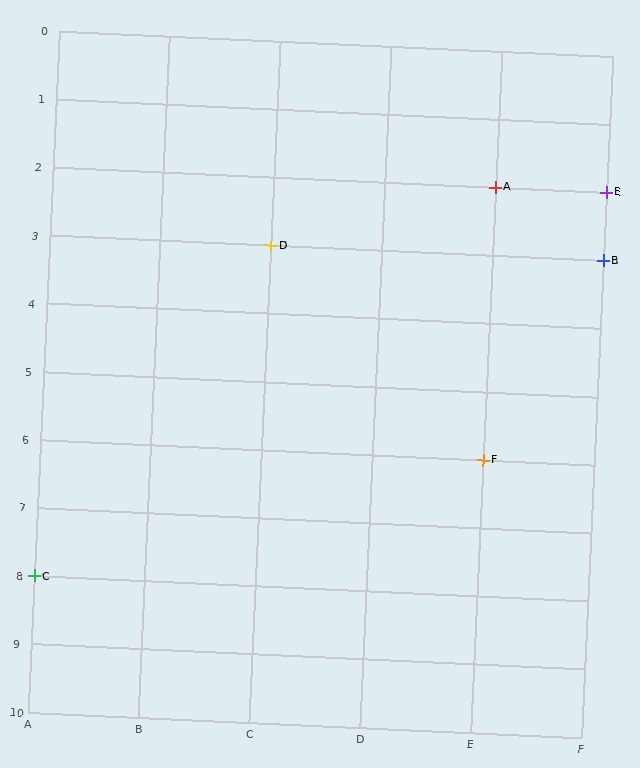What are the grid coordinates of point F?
Point F is at grid coordinates (E, 6).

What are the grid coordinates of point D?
Point D is at grid coordinates (C, 3).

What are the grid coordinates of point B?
Point B is at grid coordinates (F, 3).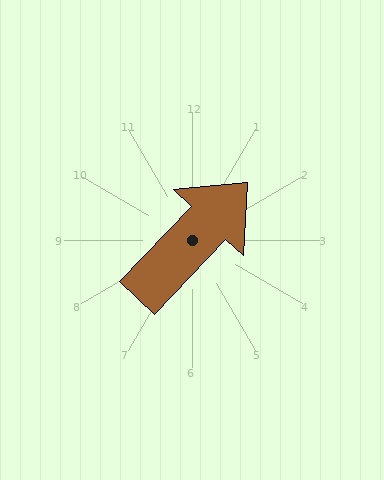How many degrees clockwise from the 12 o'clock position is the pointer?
Approximately 44 degrees.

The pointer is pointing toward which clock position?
Roughly 1 o'clock.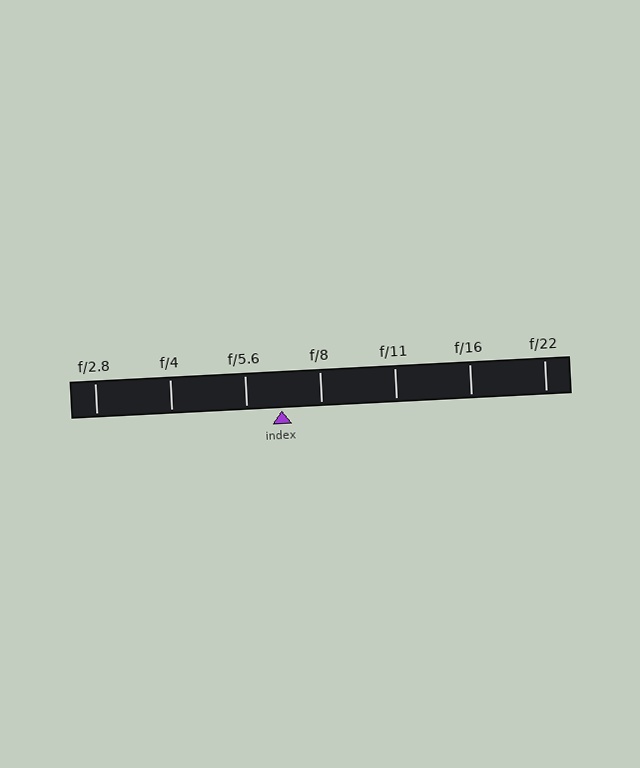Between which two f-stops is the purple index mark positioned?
The index mark is between f/5.6 and f/8.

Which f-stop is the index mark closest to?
The index mark is closest to f/5.6.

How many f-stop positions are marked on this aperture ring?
There are 7 f-stop positions marked.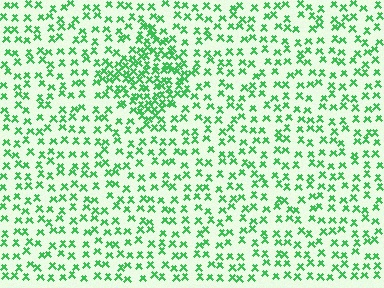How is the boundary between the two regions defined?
The boundary is defined by a change in element density (approximately 2.2x ratio). All elements are the same color, size, and shape.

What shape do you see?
I see a diamond.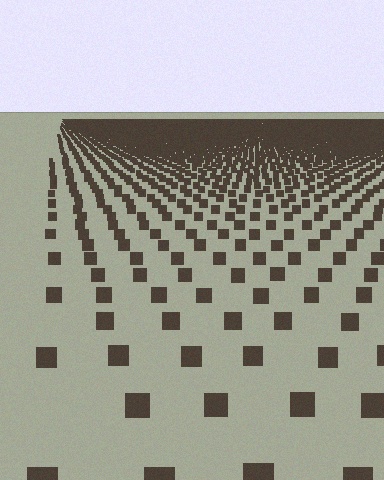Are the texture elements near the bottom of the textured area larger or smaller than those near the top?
Larger. Near the bottom, elements are closer to the viewer and appear at a bigger on-screen size.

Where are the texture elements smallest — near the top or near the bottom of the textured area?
Near the top.